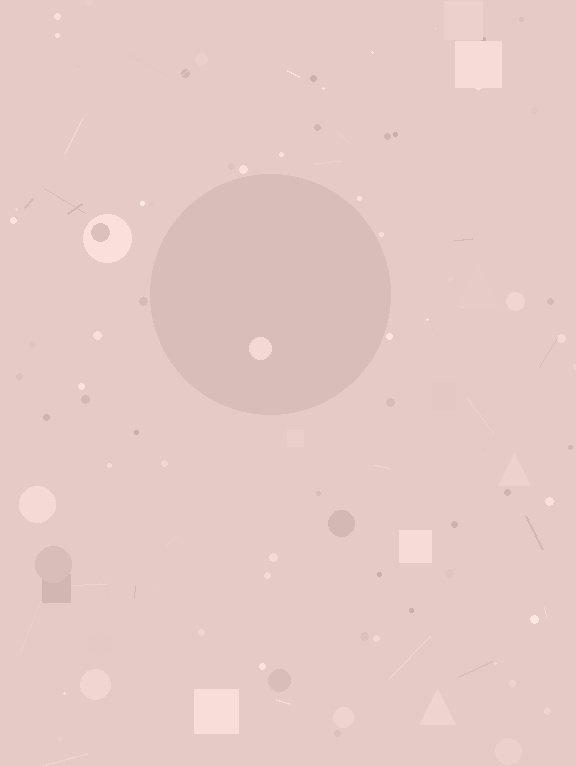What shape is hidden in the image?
A circle is hidden in the image.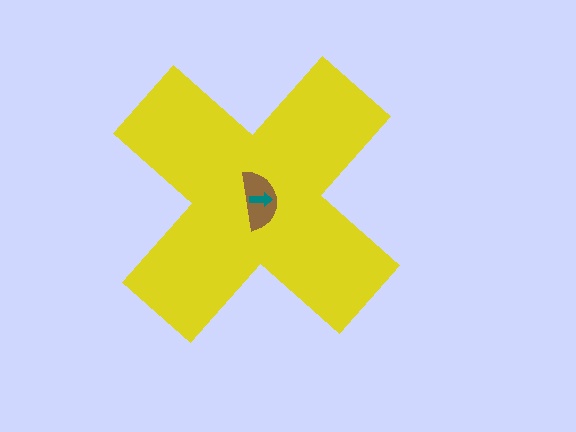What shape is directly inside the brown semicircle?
The teal arrow.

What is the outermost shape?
The yellow cross.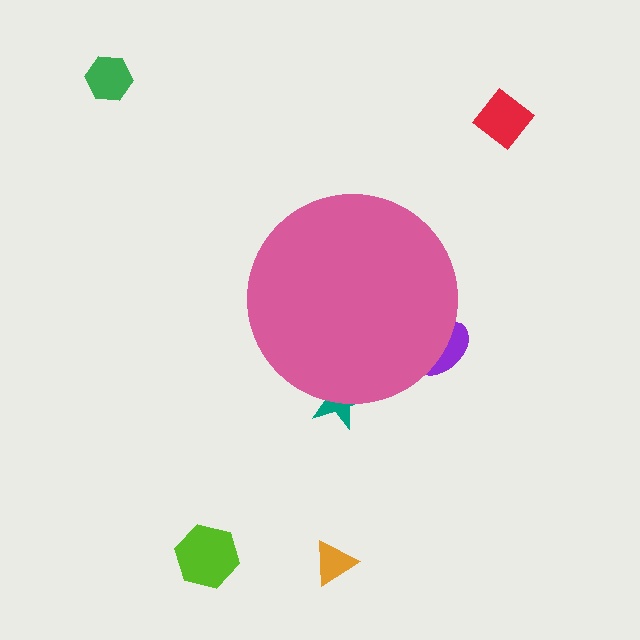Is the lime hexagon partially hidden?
No, the lime hexagon is fully visible.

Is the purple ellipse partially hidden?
Yes, the purple ellipse is partially hidden behind the pink circle.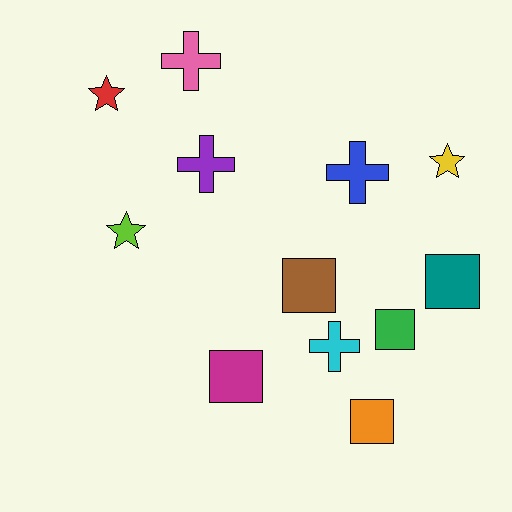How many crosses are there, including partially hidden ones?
There are 4 crosses.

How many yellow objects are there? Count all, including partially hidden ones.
There is 1 yellow object.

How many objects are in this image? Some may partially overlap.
There are 12 objects.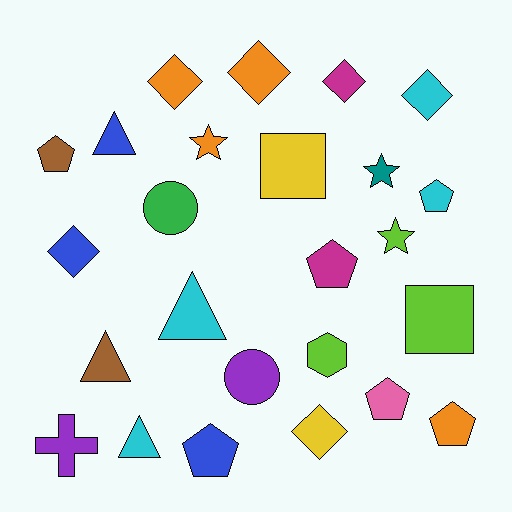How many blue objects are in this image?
There are 3 blue objects.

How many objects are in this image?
There are 25 objects.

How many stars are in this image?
There are 3 stars.